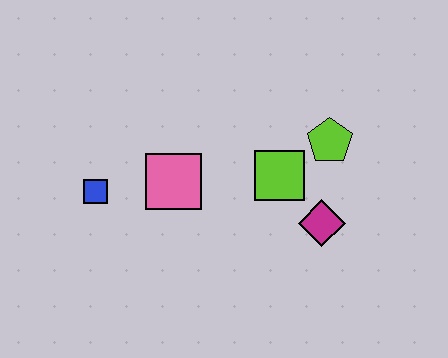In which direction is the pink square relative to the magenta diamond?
The pink square is to the left of the magenta diamond.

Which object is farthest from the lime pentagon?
The blue square is farthest from the lime pentagon.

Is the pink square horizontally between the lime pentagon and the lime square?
No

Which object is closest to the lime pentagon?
The lime square is closest to the lime pentagon.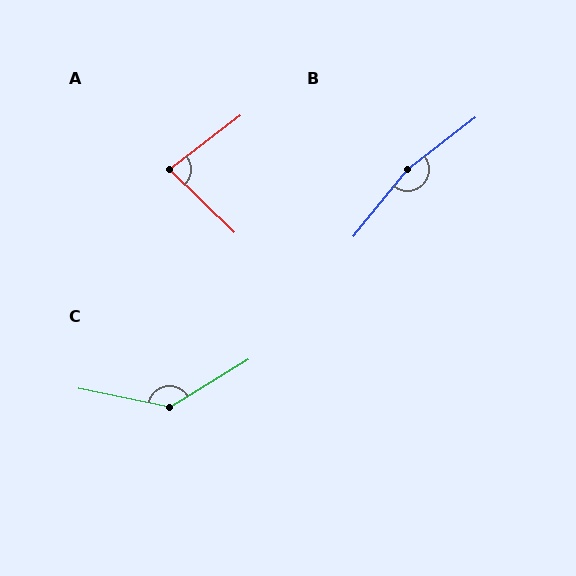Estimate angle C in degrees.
Approximately 137 degrees.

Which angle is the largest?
B, at approximately 166 degrees.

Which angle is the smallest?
A, at approximately 81 degrees.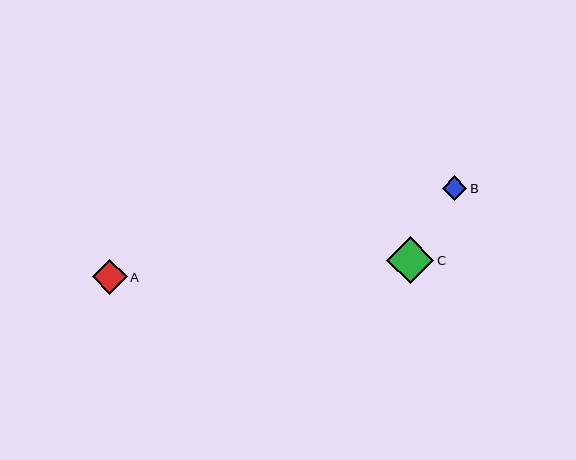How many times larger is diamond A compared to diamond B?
Diamond A is approximately 1.4 times the size of diamond B.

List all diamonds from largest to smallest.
From largest to smallest: C, A, B.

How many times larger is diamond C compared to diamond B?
Diamond C is approximately 1.9 times the size of diamond B.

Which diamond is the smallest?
Diamond B is the smallest with a size of approximately 25 pixels.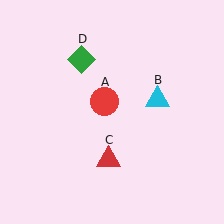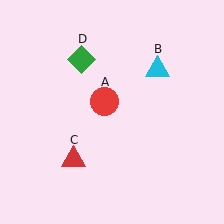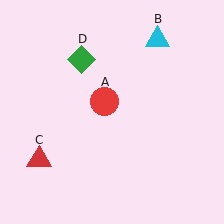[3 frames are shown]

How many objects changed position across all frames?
2 objects changed position: cyan triangle (object B), red triangle (object C).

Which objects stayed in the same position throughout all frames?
Red circle (object A) and green diamond (object D) remained stationary.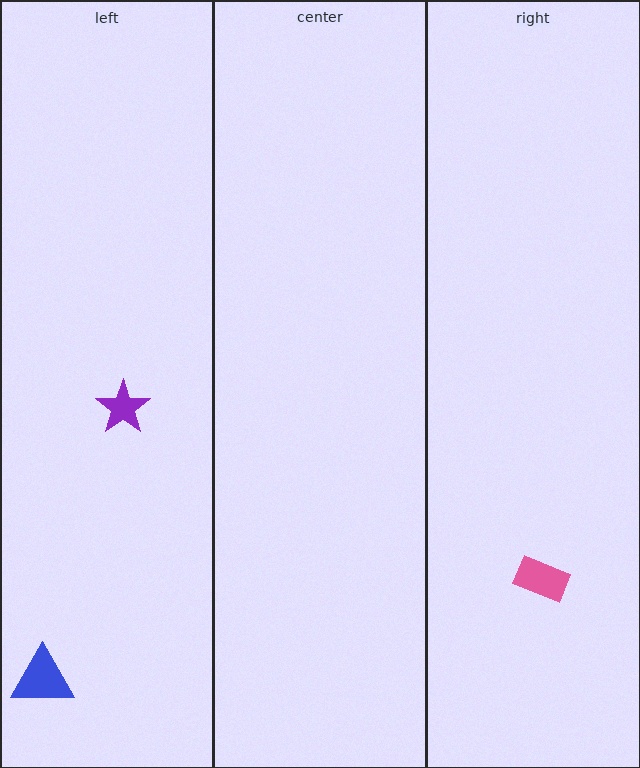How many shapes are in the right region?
1.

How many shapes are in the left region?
2.